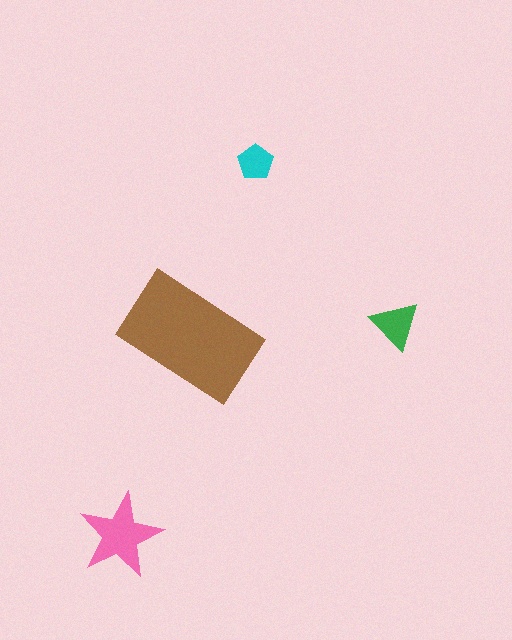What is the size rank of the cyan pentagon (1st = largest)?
4th.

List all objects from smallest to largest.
The cyan pentagon, the green triangle, the pink star, the brown rectangle.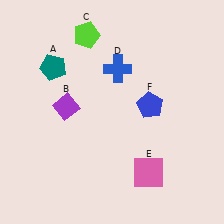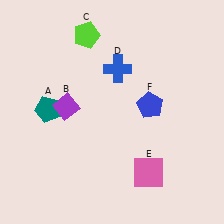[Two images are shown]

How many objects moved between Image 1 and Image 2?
1 object moved between the two images.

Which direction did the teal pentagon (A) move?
The teal pentagon (A) moved down.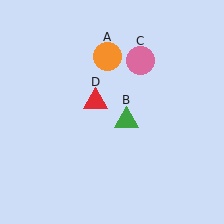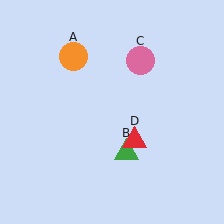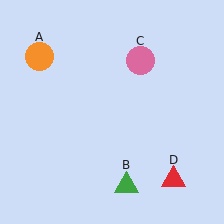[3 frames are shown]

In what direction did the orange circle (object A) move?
The orange circle (object A) moved left.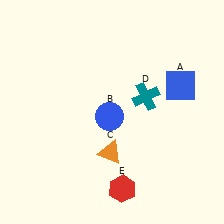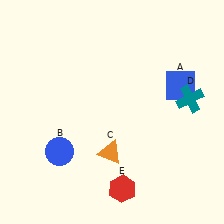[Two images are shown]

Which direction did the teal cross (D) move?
The teal cross (D) moved right.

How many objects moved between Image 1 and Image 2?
2 objects moved between the two images.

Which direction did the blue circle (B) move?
The blue circle (B) moved left.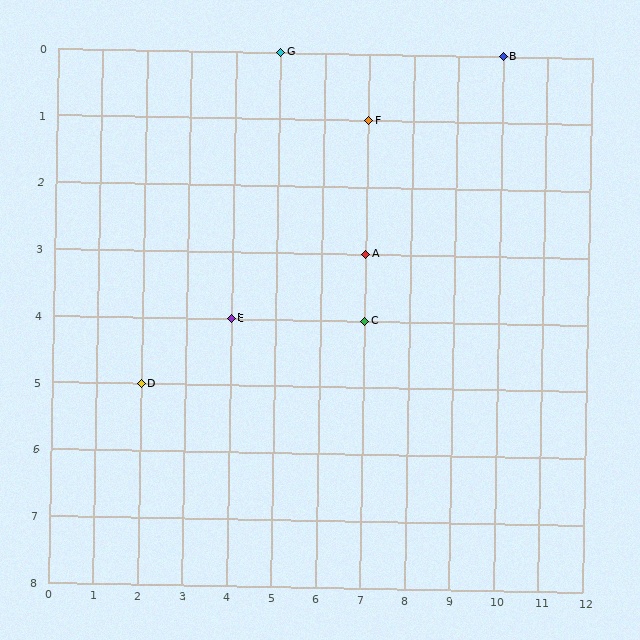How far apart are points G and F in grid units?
Points G and F are 2 columns and 1 row apart (about 2.2 grid units diagonally).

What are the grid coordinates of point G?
Point G is at grid coordinates (5, 0).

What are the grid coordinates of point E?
Point E is at grid coordinates (4, 4).